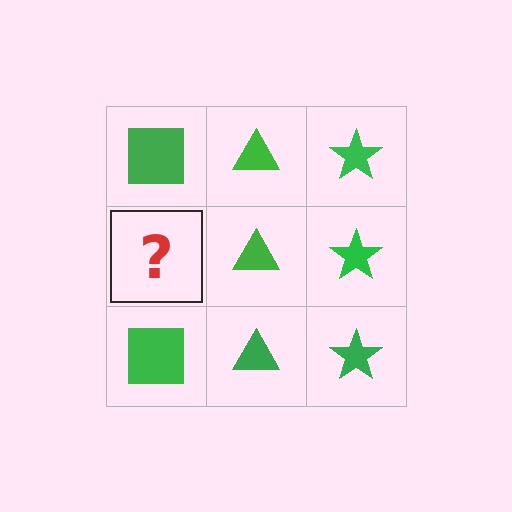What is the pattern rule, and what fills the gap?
The rule is that each column has a consistent shape. The gap should be filled with a green square.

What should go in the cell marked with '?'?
The missing cell should contain a green square.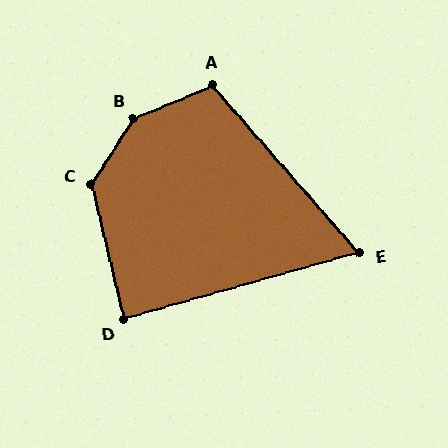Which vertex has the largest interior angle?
B, at approximately 146 degrees.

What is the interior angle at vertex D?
Approximately 88 degrees (approximately right).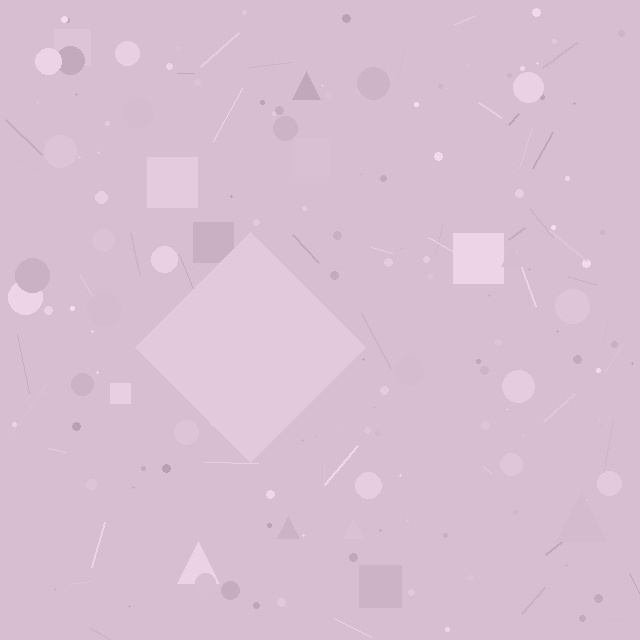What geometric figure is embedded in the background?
A diamond is embedded in the background.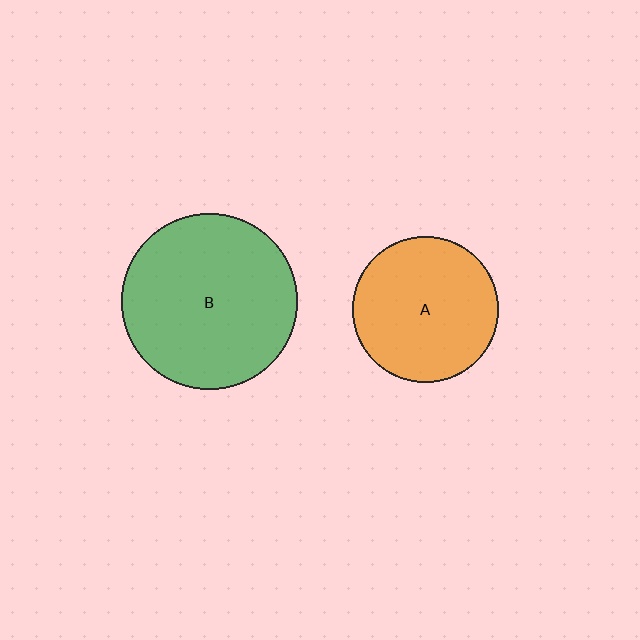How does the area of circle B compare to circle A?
Approximately 1.5 times.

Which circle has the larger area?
Circle B (green).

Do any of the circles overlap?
No, none of the circles overlap.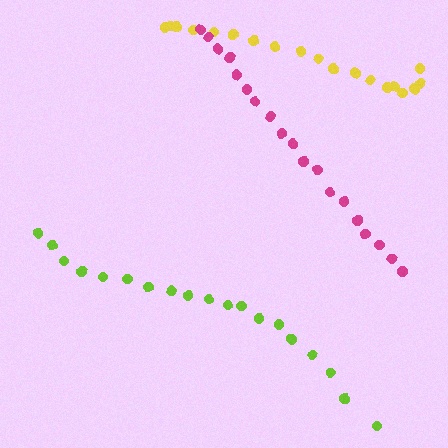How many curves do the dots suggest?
There are 3 distinct paths.